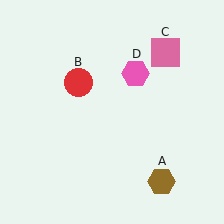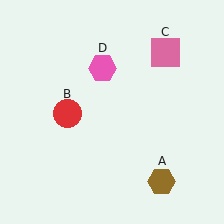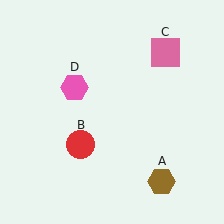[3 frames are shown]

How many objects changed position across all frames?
2 objects changed position: red circle (object B), pink hexagon (object D).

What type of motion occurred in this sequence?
The red circle (object B), pink hexagon (object D) rotated counterclockwise around the center of the scene.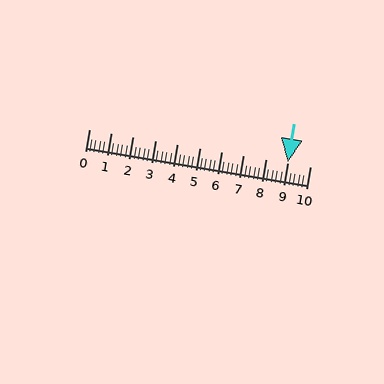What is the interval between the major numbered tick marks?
The major tick marks are spaced 1 units apart.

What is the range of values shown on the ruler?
The ruler shows values from 0 to 10.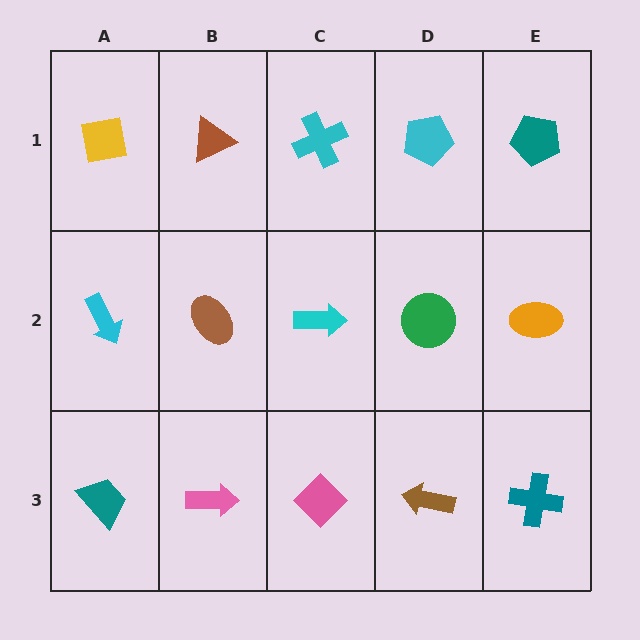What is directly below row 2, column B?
A pink arrow.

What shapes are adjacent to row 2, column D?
A cyan pentagon (row 1, column D), a brown arrow (row 3, column D), a cyan arrow (row 2, column C), an orange ellipse (row 2, column E).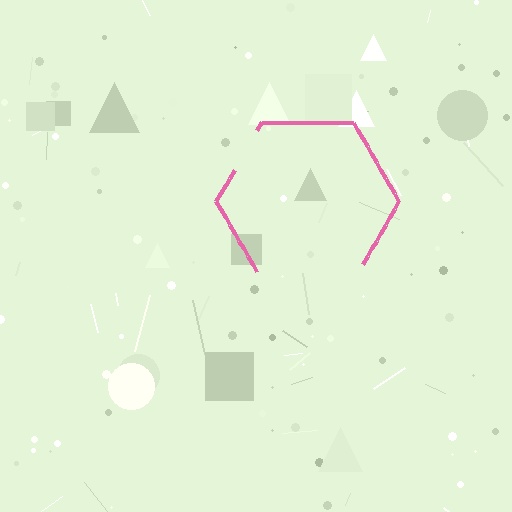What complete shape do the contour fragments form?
The contour fragments form a hexagon.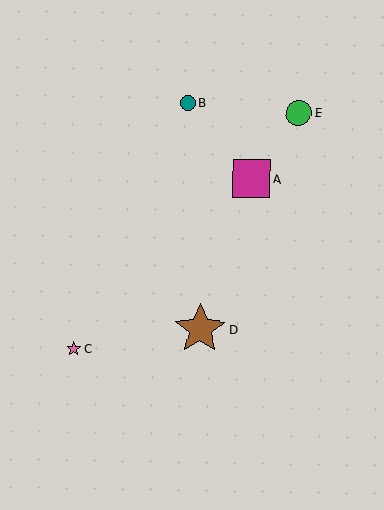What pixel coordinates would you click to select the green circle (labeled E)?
Click at (299, 113) to select the green circle E.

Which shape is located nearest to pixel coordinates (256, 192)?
The magenta square (labeled A) at (251, 179) is nearest to that location.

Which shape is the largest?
The brown star (labeled D) is the largest.